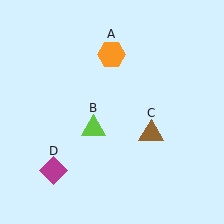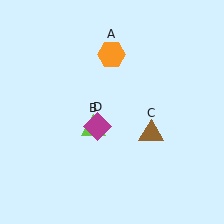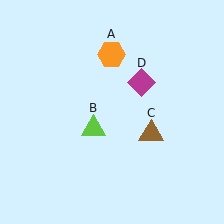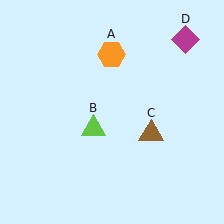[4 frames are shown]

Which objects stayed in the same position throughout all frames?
Orange hexagon (object A) and lime triangle (object B) and brown triangle (object C) remained stationary.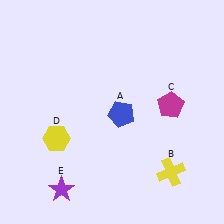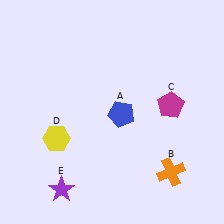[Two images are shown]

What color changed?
The cross (B) changed from yellow in Image 1 to orange in Image 2.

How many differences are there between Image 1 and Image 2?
There is 1 difference between the two images.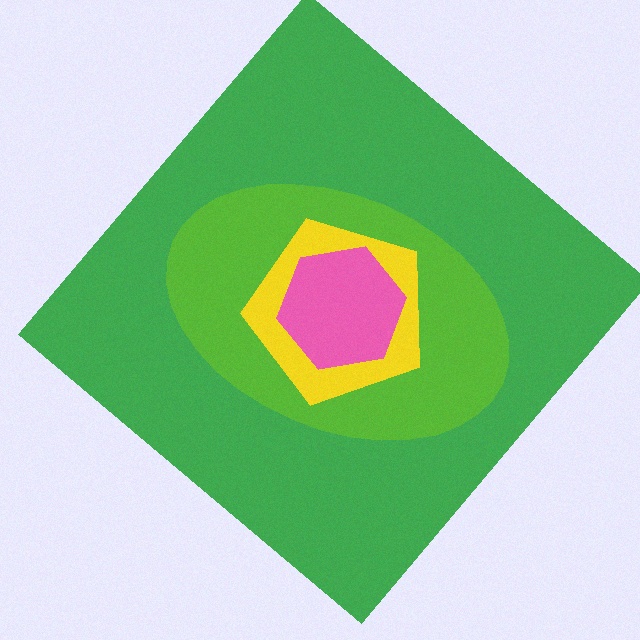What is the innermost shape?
The pink hexagon.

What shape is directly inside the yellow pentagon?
The pink hexagon.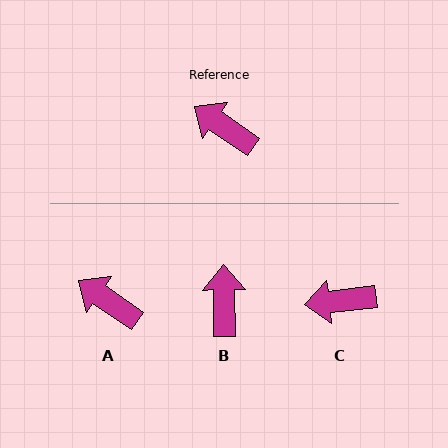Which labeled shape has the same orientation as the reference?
A.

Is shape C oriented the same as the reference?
No, it is off by about 41 degrees.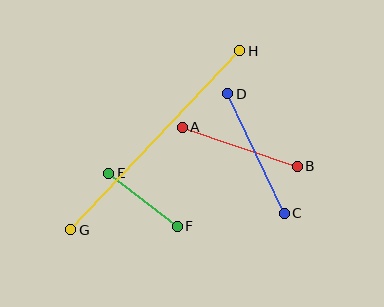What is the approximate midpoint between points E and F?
The midpoint is at approximately (143, 200) pixels.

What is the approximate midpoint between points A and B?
The midpoint is at approximately (240, 147) pixels.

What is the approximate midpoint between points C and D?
The midpoint is at approximately (256, 154) pixels.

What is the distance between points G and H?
The distance is approximately 246 pixels.